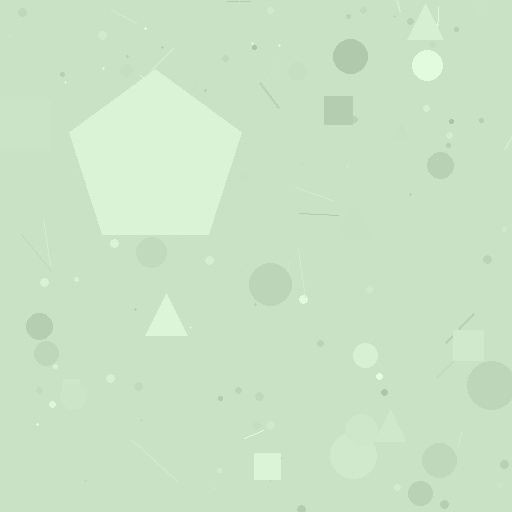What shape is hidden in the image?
A pentagon is hidden in the image.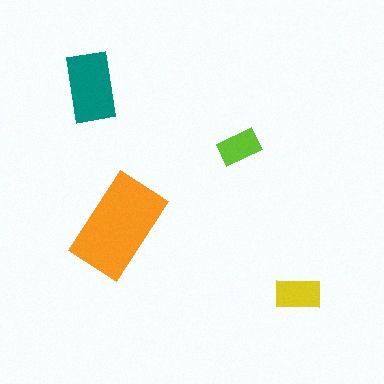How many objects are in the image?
There are 4 objects in the image.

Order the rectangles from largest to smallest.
the orange one, the teal one, the yellow one, the lime one.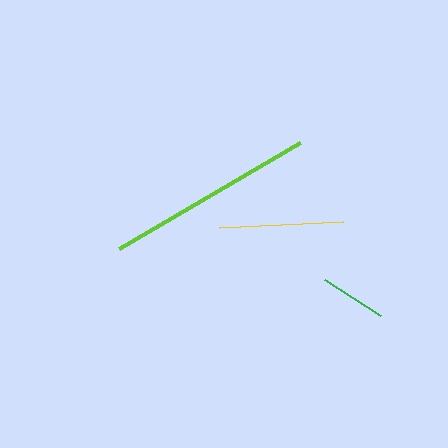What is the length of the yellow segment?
The yellow segment is approximately 124 pixels long.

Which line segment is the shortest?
The green line is the shortest at approximately 66 pixels.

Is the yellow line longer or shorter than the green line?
The yellow line is longer than the green line.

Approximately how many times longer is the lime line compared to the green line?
The lime line is approximately 3.2 times the length of the green line.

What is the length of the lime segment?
The lime segment is approximately 210 pixels long.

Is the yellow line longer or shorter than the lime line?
The lime line is longer than the yellow line.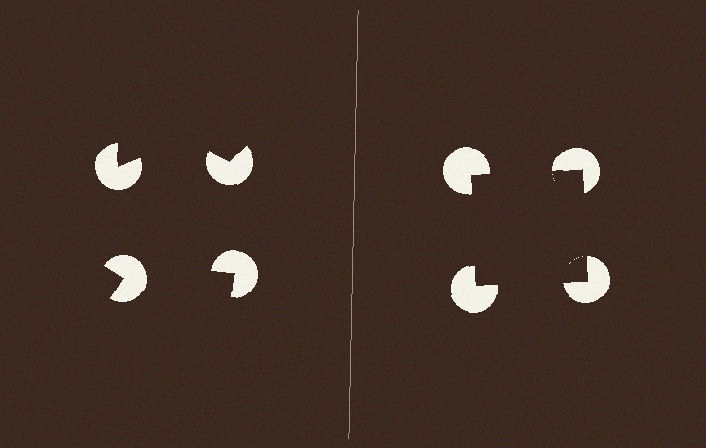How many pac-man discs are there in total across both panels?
8 — 4 on each side.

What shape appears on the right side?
An illusory square.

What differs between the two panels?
The pac-man discs are positioned identically on both sides; only the wedge orientations differ. On the right they align to a square; on the left they are misaligned.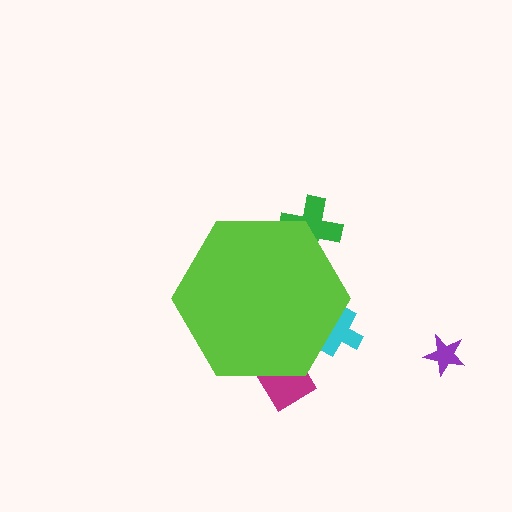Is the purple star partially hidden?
No, the purple star is fully visible.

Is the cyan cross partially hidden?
Yes, the cyan cross is partially hidden behind the lime hexagon.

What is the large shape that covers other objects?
A lime hexagon.